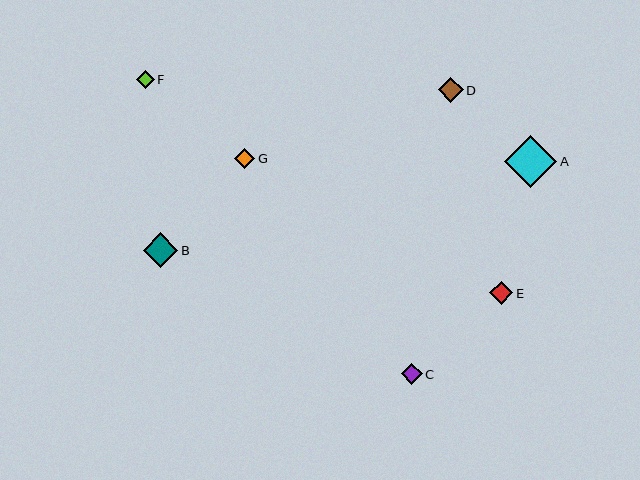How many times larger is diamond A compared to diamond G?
Diamond A is approximately 2.5 times the size of diamond G.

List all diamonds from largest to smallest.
From largest to smallest: A, B, D, E, G, C, F.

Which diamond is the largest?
Diamond A is the largest with a size of approximately 52 pixels.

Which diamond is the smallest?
Diamond F is the smallest with a size of approximately 18 pixels.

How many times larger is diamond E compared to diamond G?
Diamond E is approximately 1.1 times the size of diamond G.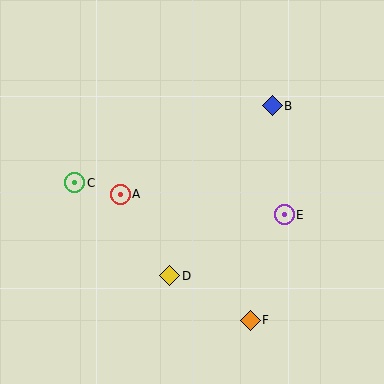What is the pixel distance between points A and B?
The distance between A and B is 176 pixels.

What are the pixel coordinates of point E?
Point E is at (284, 215).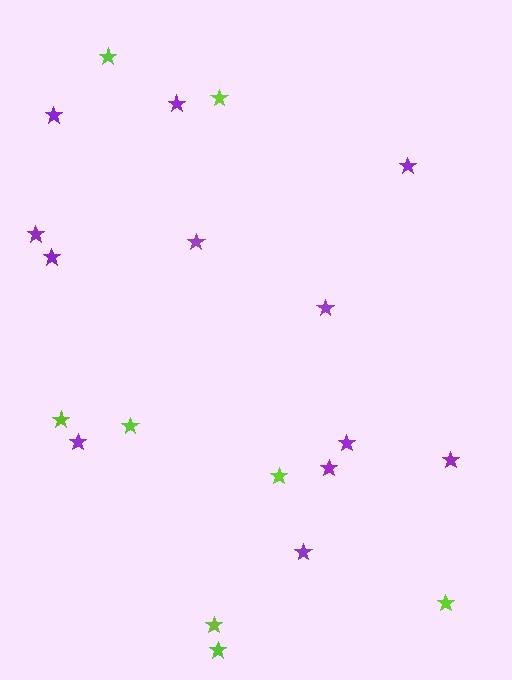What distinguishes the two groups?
There are 2 groups: one group of purple stars (12) and one group of lime stars (8).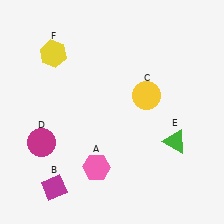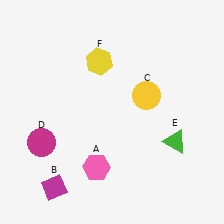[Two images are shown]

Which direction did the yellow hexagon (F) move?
The yellow hexagon (F) moved right.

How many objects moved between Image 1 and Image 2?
1 object moved between the two images.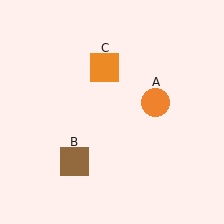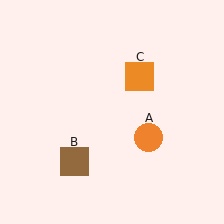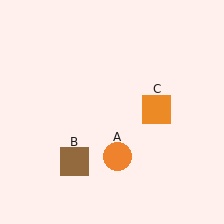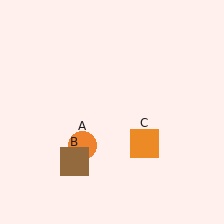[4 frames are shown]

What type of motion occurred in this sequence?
The orange circle (object A), orange square (object C) rotated clockwise around the center of the scene.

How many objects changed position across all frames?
2 objects changed position: orange circle (object A), orange square (object C).